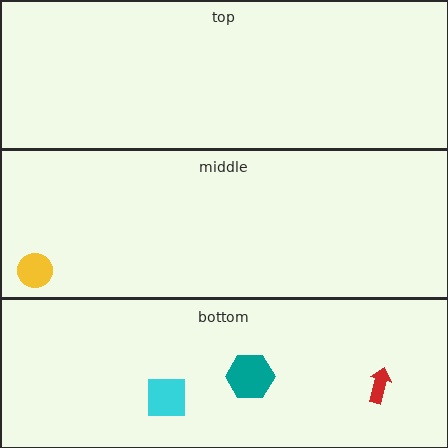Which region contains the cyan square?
The bottom region.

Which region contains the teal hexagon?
The bottom region.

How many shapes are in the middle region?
1.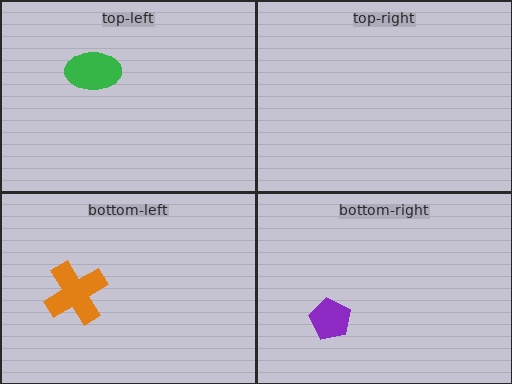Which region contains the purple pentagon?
The bottom-right region.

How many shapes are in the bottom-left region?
1.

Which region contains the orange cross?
The bottom-left region.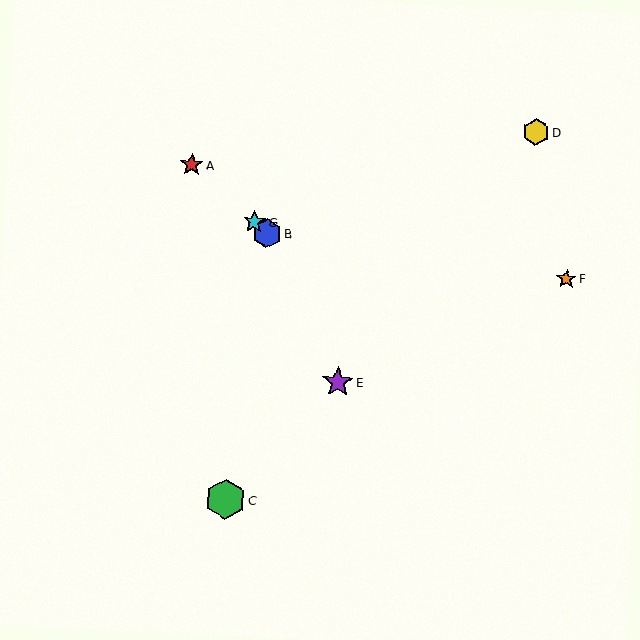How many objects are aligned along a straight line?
3 objects (A, B, G) are aligned along a straight line.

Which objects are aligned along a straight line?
Objects A, B, G are aligned along a straight line.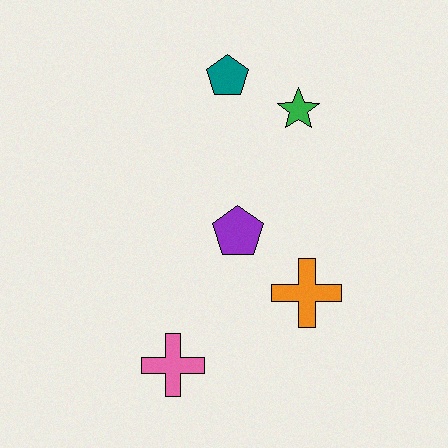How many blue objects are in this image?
There are no blue objects.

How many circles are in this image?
There are no circles.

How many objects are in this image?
There are 5 objects.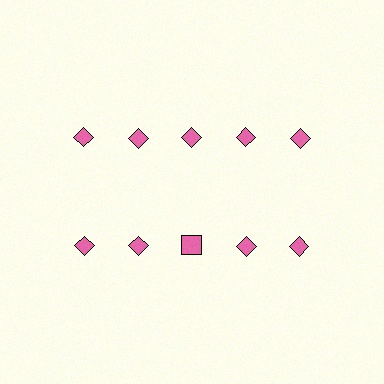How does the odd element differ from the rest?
It has a different shape: square instead of diamond.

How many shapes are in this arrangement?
There are 10 shapes arranged in a grid pattern.